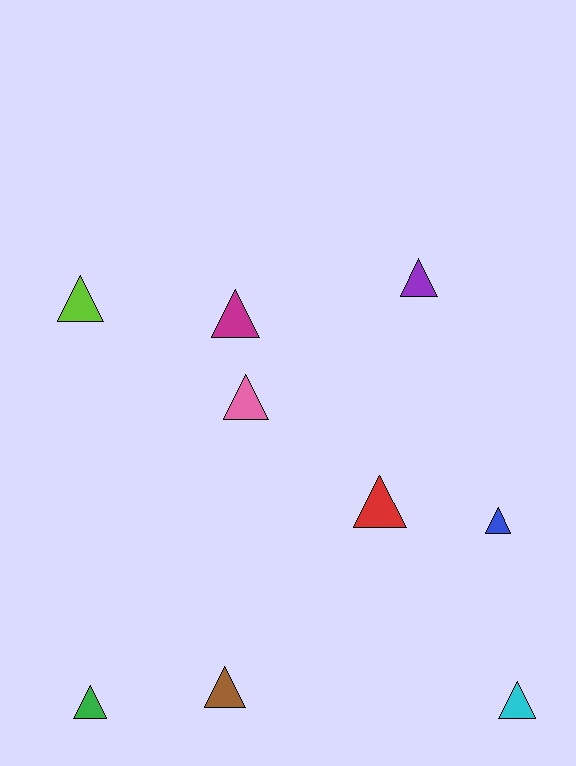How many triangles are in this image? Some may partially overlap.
There are 9 triangles.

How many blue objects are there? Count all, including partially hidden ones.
There is 1 blue object.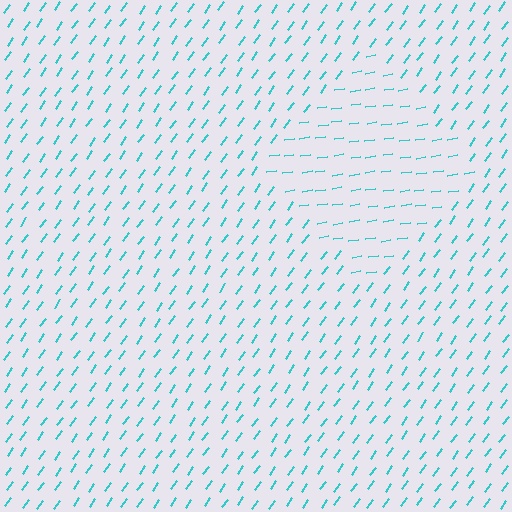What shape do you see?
I see a diamond.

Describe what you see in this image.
The image is filled with small cyan line segments. A diamond region in the image has lines oriented differently from the surrounding lines, creating a visible texture boundary.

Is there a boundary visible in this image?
Yes, there is a texture boundary formed by a change in line orientation.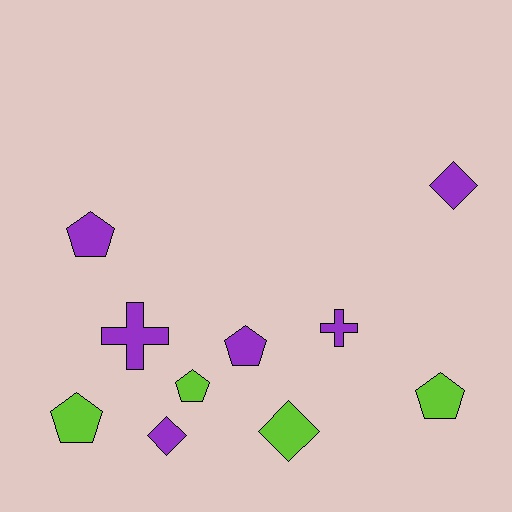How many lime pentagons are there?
There are 3 lime pentagons.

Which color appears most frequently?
Purple, with 6 objects.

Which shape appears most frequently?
Pentagon, with 5 objects.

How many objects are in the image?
There are 10 objects.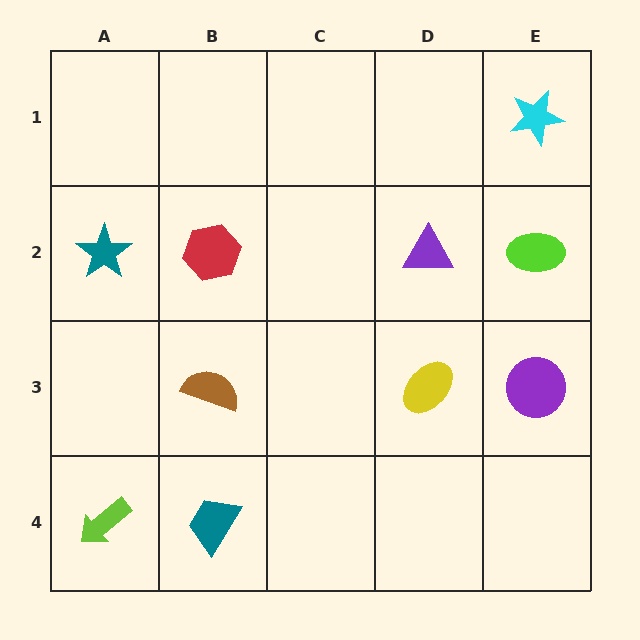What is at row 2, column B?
A red hexagon.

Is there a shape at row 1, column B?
No, that cell is empty.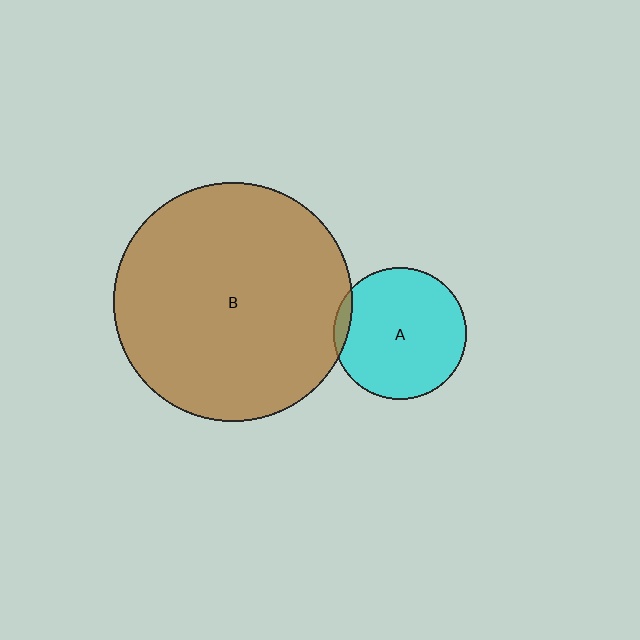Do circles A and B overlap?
Yes.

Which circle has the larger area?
Circle B (brown).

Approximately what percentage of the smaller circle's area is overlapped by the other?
Approximately 5%.